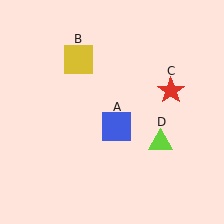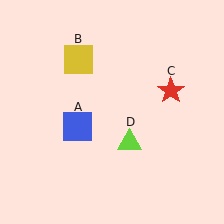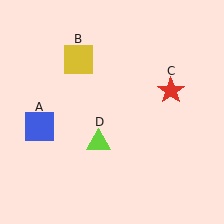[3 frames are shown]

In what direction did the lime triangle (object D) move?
The lime triangle (object D) moved left.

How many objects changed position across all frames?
2 objects changed position: blue square (object A), lime triangle (object D).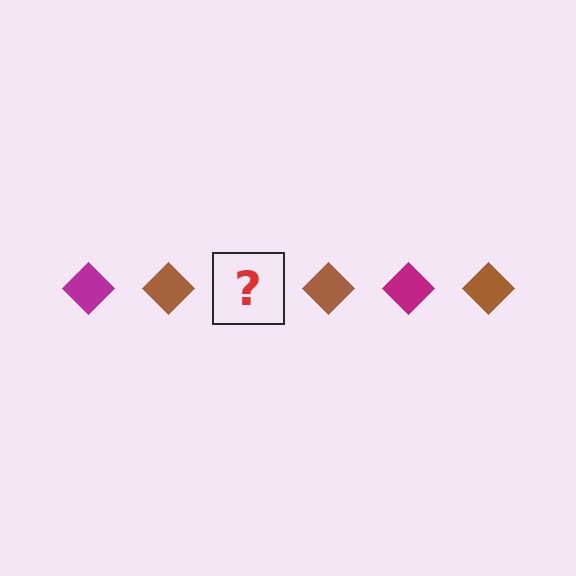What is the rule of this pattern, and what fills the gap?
The rule is that the pattern cycles through magenta, brown diamonds. The gap should be filled with a magenta diamond.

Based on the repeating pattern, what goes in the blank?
The blank should be a magenta diamond.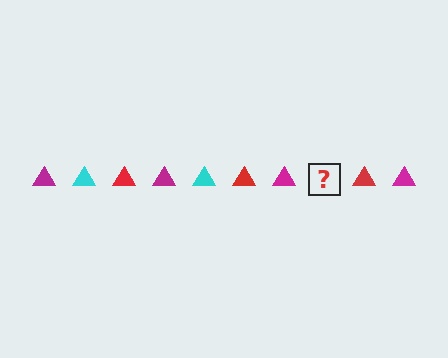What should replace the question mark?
The question mark should be replaced with a cyan triangle.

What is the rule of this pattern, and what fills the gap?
The rule is that the pattern cycles through magenta, cyan, red triangles. The gap should be filled with a cyan triangle.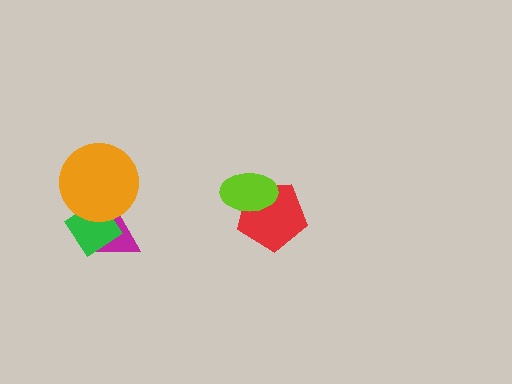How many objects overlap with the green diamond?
2 objects overlap with the green diamond.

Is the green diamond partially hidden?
Yes, it is partially covered by another shape.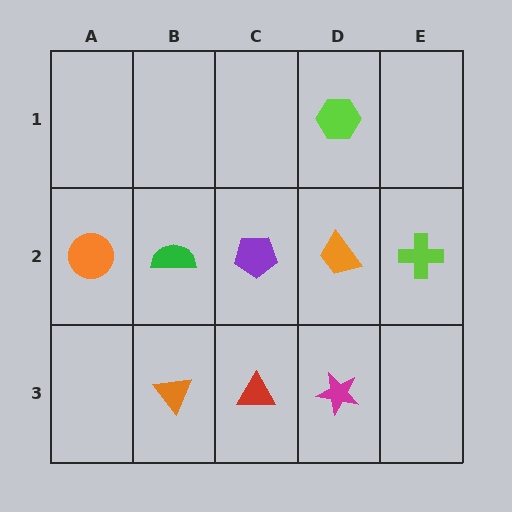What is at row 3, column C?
A red triangle.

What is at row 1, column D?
A lime hexagon.